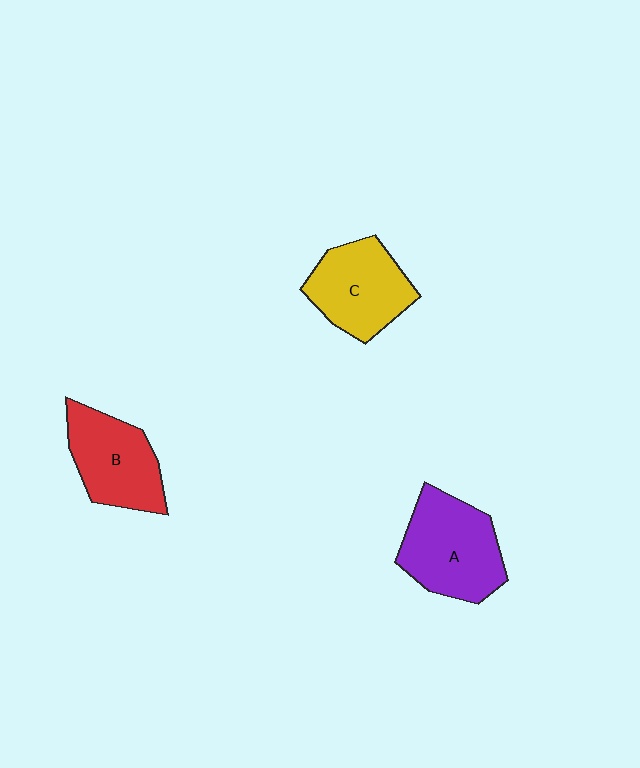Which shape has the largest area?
Shape A (purple).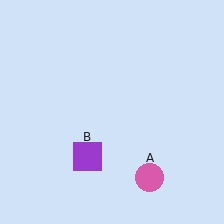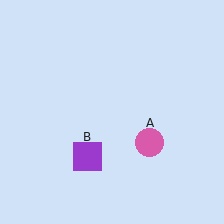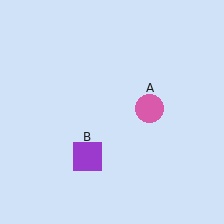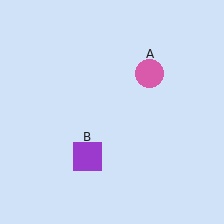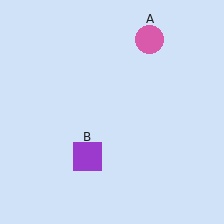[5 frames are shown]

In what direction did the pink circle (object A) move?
The pink circle (object A) moved up.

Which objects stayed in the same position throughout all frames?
Purple square (object B) remained stationary.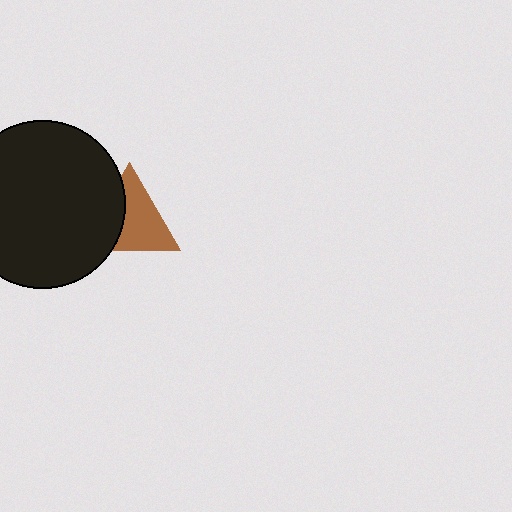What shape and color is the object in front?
The object in front is a black circle.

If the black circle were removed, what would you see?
You would see the complete brown triangle.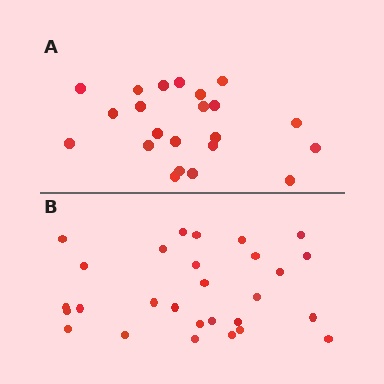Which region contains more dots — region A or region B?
Region B (the bottom region) has more dots.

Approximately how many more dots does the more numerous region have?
Region B has about 6 more dots than region A.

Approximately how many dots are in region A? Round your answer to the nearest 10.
About 20 dots. (The exact count is 22, which rounds to 20.)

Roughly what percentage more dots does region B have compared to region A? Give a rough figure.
About 25% more.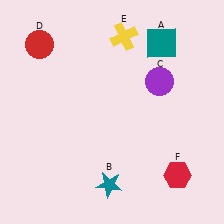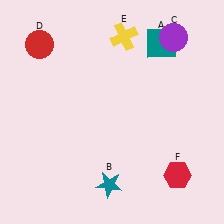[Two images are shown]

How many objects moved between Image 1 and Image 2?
1 object moved between the two images.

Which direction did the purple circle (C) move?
The purple circle (C) moved up.